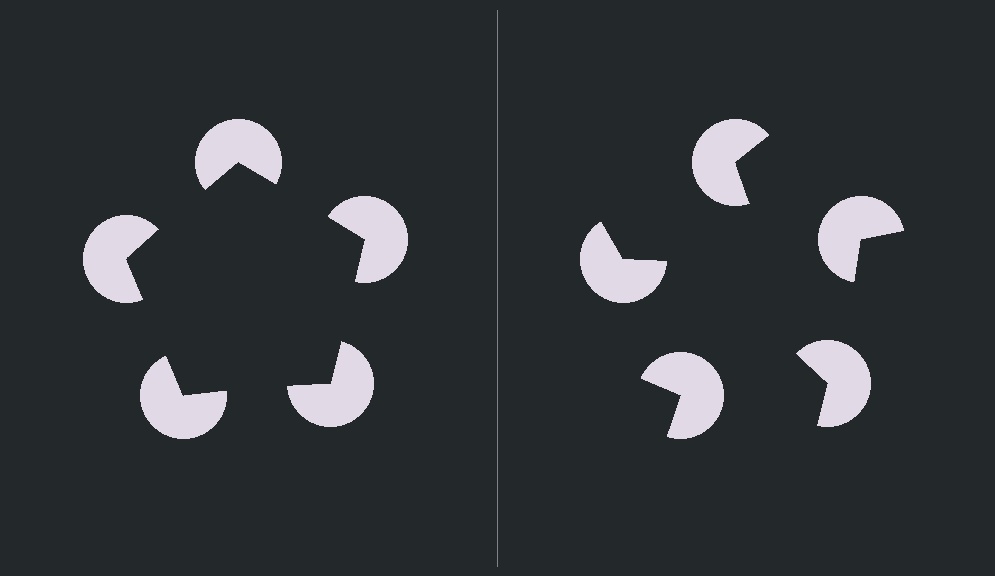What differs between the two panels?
The pac-man discs are positioned identically on both sides; only the wedge orientations differ. On the left they align to a pentagon; on the right they are misaligned.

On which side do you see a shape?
An illusory pentagon appears on the left side. On the right side the wedge cuts are rotated, so no coherent shape forms.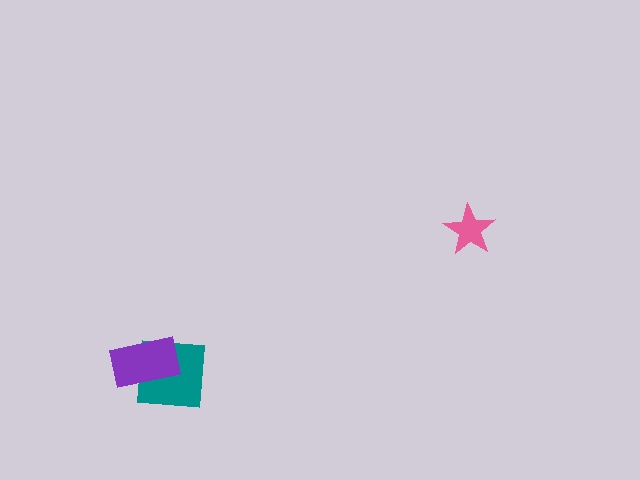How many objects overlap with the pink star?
0 objects overlap with the pink star.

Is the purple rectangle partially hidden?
No, no other shape covers it.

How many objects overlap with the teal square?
1 object overlaps with the teal square.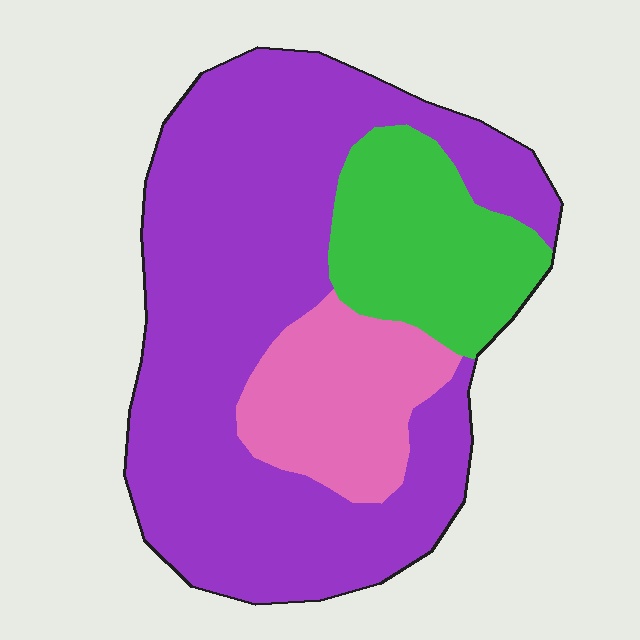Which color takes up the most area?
Purple, at roughly 65%.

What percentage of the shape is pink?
Pink covers around 15% of the shape.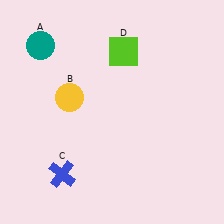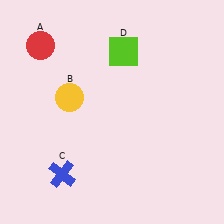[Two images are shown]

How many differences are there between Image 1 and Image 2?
There is 1 difference between the two images.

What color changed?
The circle (A) changed from teal in Image 1 to red in Image 2.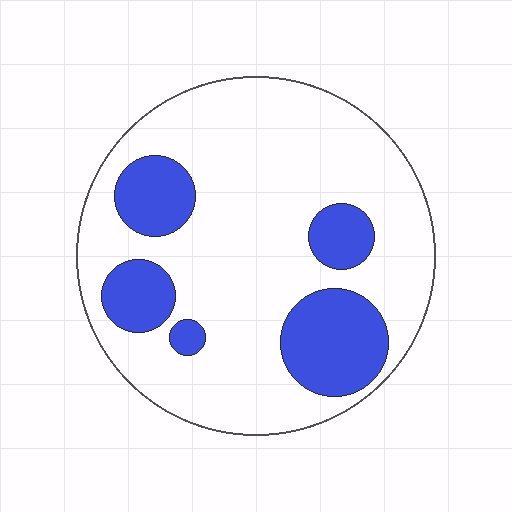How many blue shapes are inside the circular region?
5.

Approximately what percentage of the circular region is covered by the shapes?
Approximately 25%.